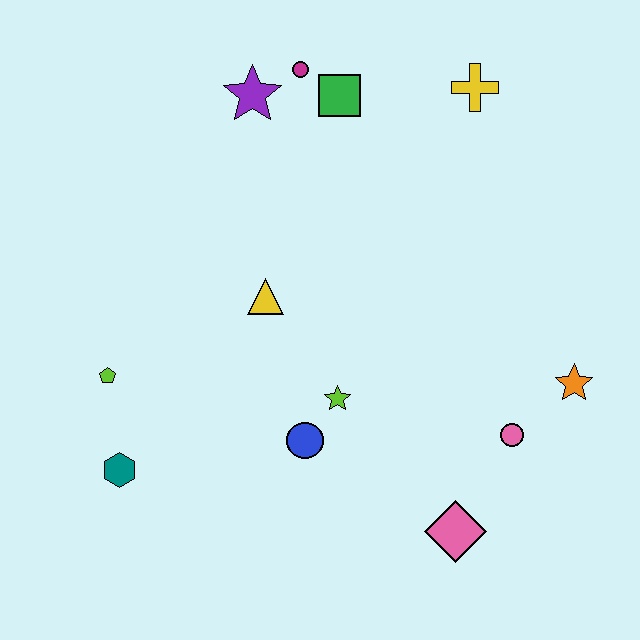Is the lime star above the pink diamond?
Yes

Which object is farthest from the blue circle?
The yellow cross is farthest from the blue circle.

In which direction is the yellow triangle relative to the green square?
The yellow triangle is below the green square.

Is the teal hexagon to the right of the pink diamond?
No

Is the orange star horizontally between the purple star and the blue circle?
No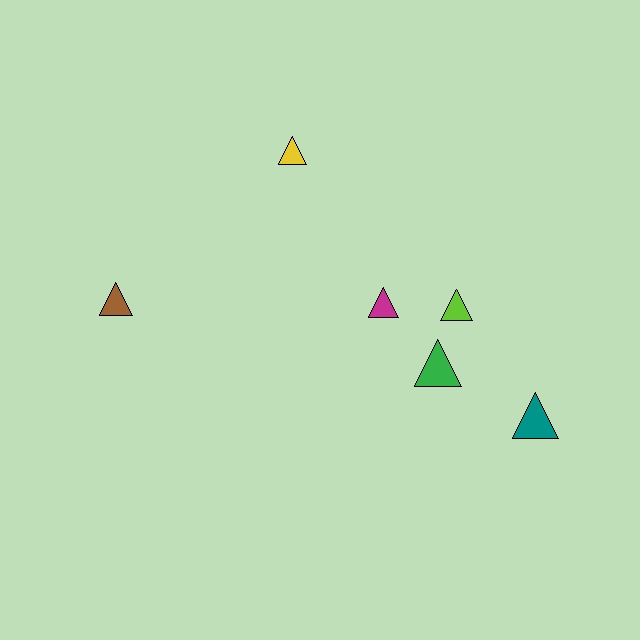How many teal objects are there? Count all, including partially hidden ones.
There is 1 teal object.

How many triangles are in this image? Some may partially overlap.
There are 6 triangles.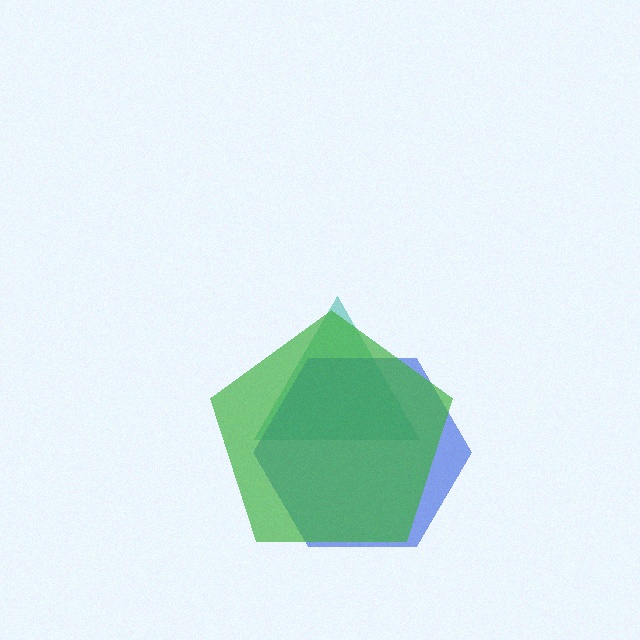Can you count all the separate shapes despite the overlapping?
Yes, there are 3 separate shapes.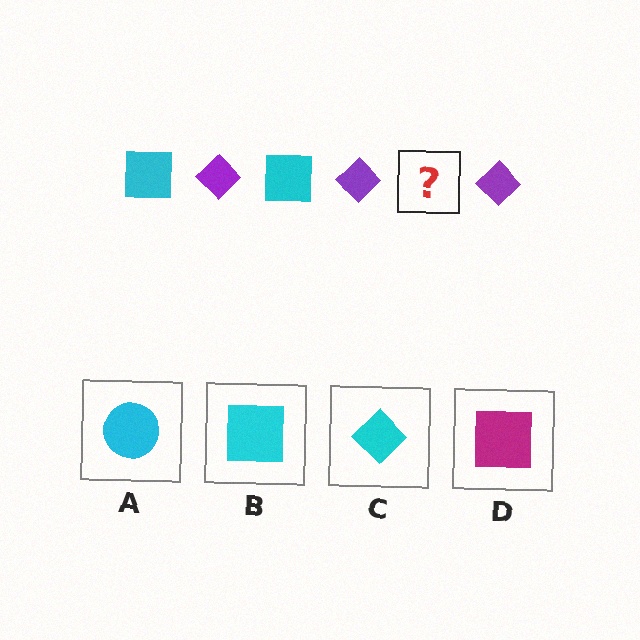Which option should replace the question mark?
Option B.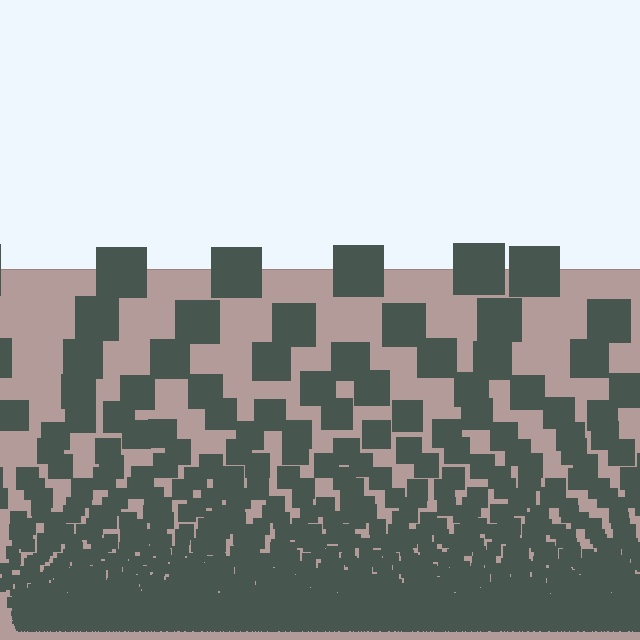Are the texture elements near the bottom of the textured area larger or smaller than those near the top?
Smaller. The gradient is inverted — elements near the bottom are smaller and denser.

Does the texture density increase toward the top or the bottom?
Density increases toward the bottom.